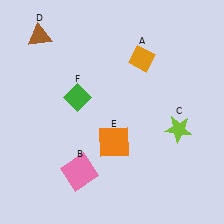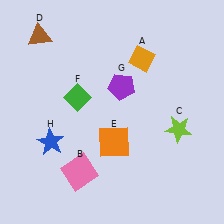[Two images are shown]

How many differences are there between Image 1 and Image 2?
There are 2 differences between the two images.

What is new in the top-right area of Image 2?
A purple pentagon (G) was added in the top-right area of Image 2.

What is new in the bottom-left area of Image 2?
A blue star (H) was added in the bottom-left area of Image 2.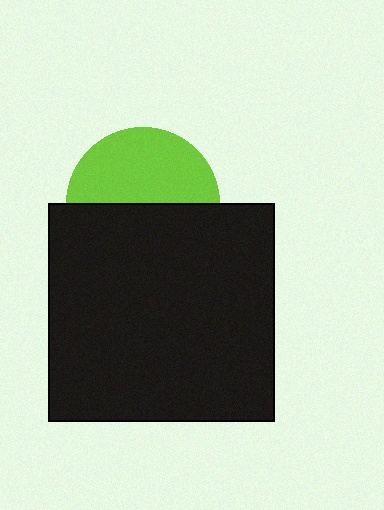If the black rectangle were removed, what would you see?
You would see the complete lime circle.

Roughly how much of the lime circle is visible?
About half of it is visible (roughly 50%).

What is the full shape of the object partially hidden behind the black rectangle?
The partially hidden object is a lime circle.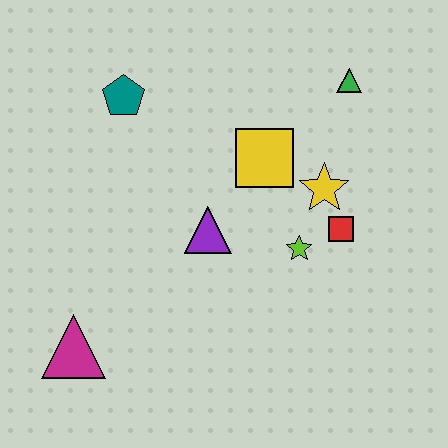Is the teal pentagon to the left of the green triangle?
Yes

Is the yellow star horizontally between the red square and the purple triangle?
Yes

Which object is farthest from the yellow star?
The magenta triangle is farthest from the yellow star.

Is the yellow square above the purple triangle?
Yes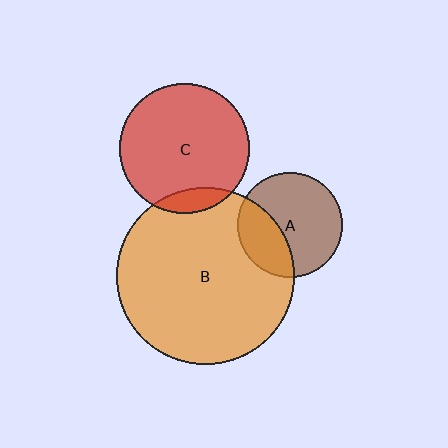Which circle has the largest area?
Circle B (orange).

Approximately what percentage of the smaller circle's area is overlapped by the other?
Approximately 10%.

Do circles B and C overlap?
Yes.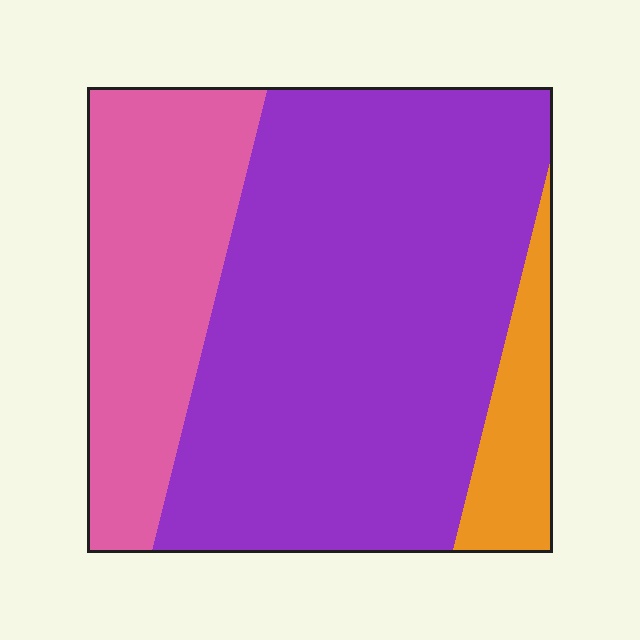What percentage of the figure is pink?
Pink takes up about one quarter (1/4) of the figure.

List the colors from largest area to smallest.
From largest to smallest: purple, pink, orange.